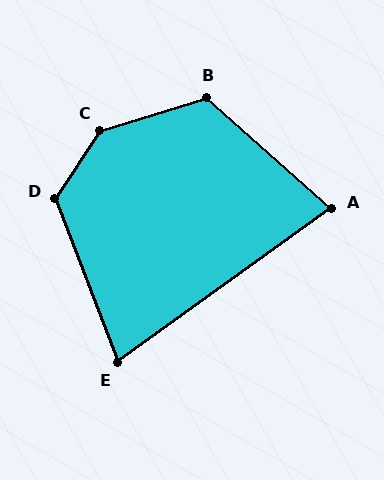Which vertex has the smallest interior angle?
E, at approximately 75 degrees.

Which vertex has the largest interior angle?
C, at approximately 141 degrees.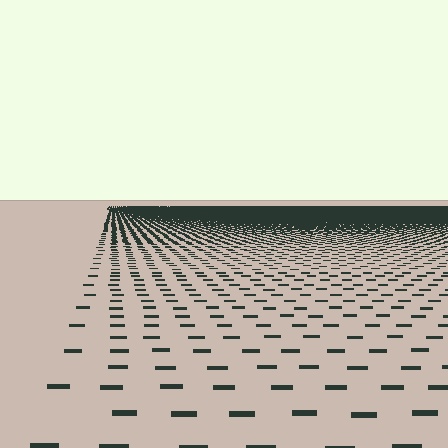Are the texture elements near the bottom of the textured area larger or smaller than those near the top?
Larger. Near the bottom, elements are closer to the viewer and appear at a bigger on-screen size.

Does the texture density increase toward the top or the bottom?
Density increases toward the top.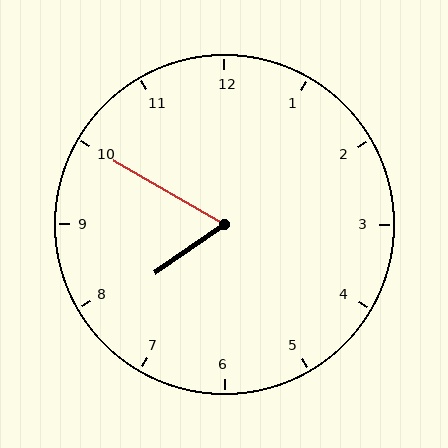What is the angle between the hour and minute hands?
Approximately 65 degrees.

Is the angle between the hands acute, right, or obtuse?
It is acute.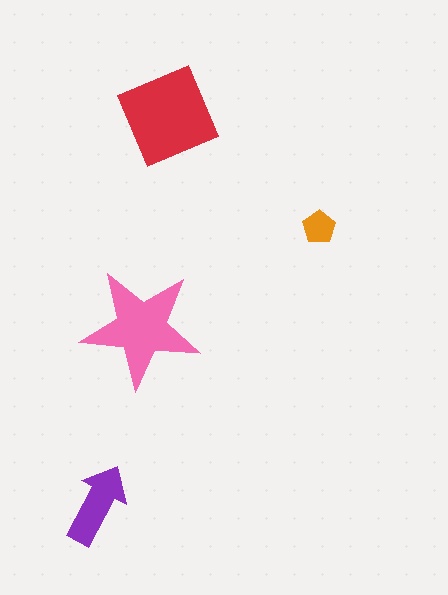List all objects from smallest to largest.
The orange pentagon, the purple arrow, the pink star, the red diamond.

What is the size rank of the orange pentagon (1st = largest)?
4th.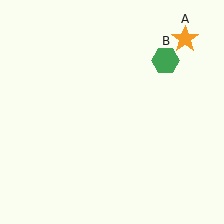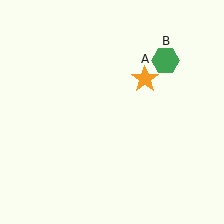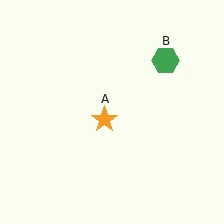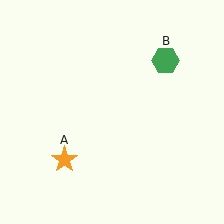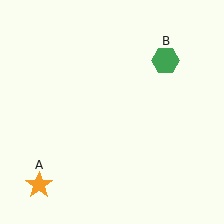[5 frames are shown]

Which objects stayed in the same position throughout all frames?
Green hexagon (object B) remained stationary.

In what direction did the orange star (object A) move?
The orange star (object A) moved down and to the left.